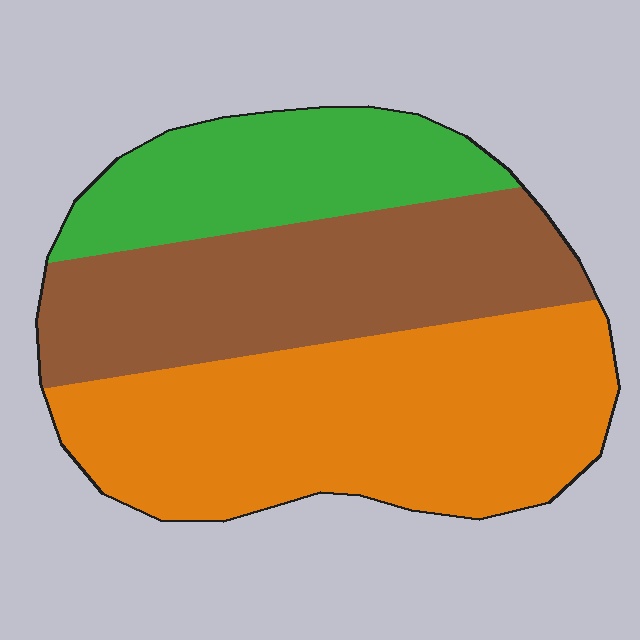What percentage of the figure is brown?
Brown covers roughly 35% of the figure.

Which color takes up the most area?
Orange, at roughly 45%.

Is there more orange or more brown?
Orange.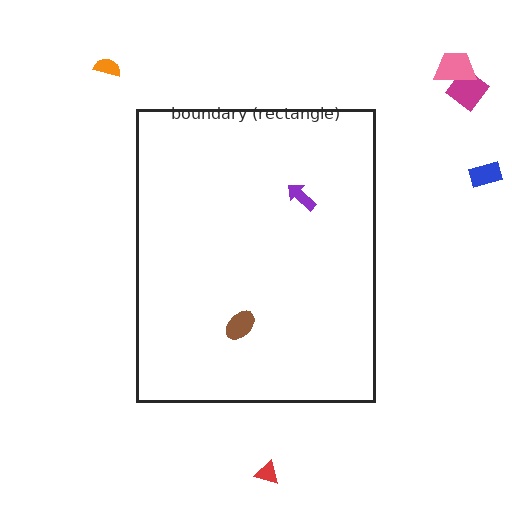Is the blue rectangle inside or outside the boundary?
Outside.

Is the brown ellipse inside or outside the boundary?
Inside.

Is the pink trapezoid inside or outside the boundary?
Outside.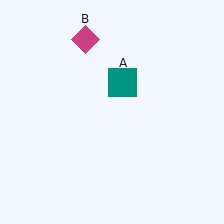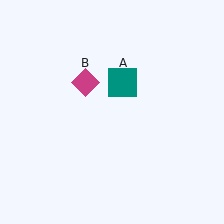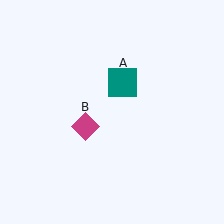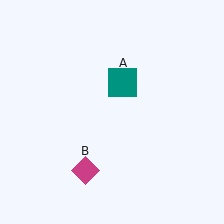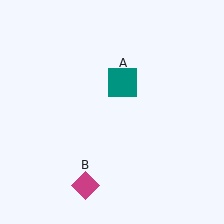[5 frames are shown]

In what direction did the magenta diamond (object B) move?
The magenta diamond (object B) moved down.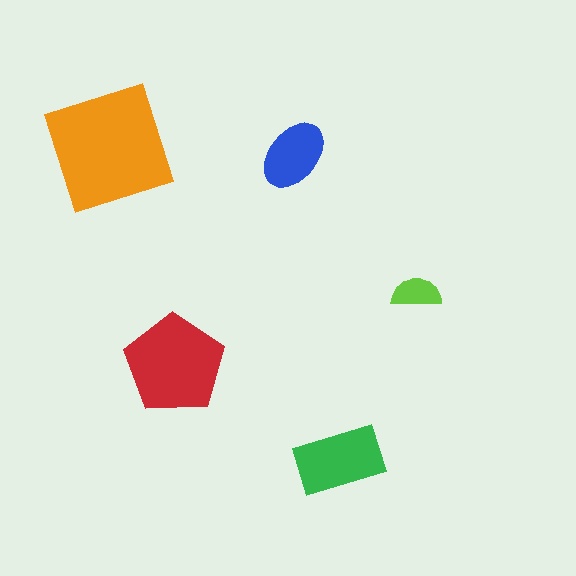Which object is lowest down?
The green rectangle is bottommost.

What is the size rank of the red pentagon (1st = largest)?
2nd.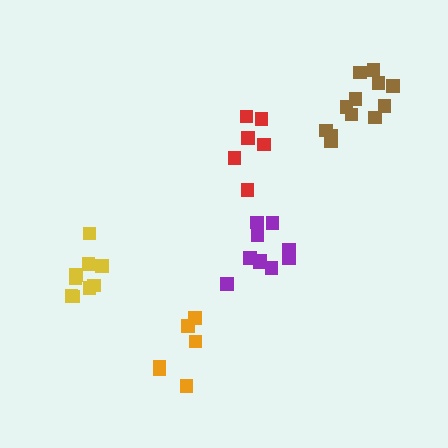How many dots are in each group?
Group 1: 6 dots, Group 2: 12 dots, Group 3: 10 dots, Group 4: 6 dots, Group 5: 9 dots (43 total).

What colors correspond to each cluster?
The clusters are colored: orange, brown, purple, red, yellow.